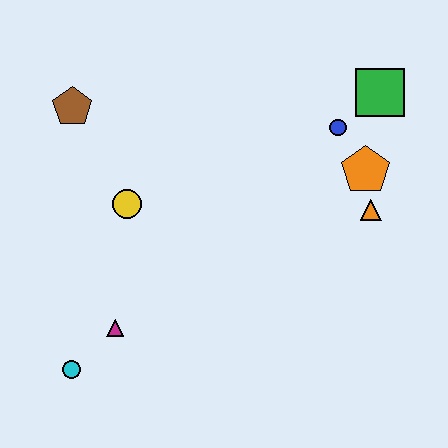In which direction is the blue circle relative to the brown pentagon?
The blue circle is to the right of the brown pentagon.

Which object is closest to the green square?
The blue circle is closest to the green square.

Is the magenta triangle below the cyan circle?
No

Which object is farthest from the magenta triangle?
The green square is farthest from the magenta triangle.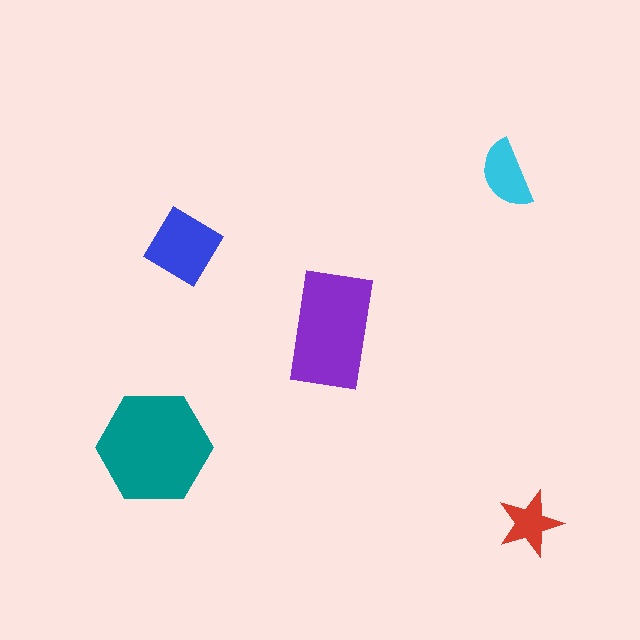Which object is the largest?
The teal hexagon.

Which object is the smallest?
The red star.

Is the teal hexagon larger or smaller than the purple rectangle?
Larger.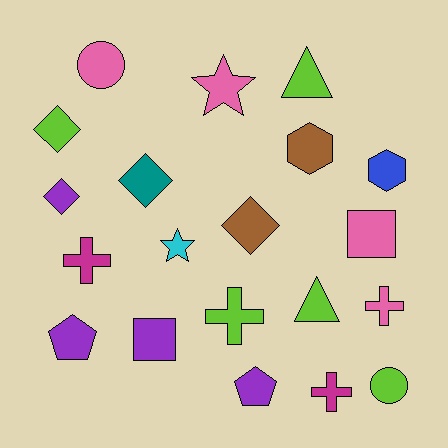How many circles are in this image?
There are 2 circles.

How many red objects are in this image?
There are no red objects.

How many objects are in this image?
There are 20 objects.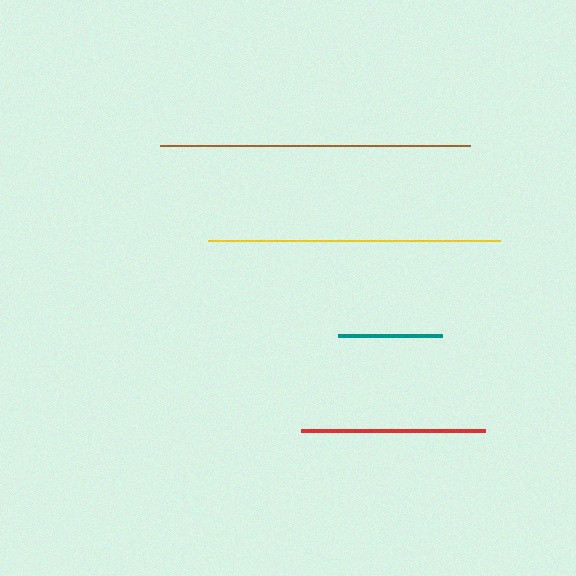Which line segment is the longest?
The brown line is the longest at approximately 310 pixels.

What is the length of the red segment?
The red segment is approximately 184 pixels long.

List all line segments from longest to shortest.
From longest to shortest: brown, yellow, red, teal.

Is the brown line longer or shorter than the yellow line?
The brown line is longer than the yellow line.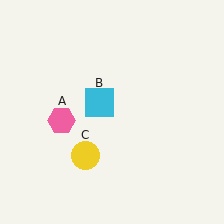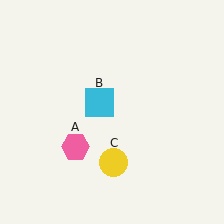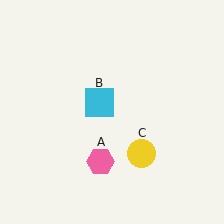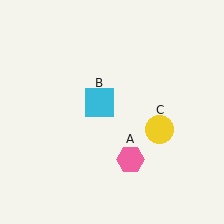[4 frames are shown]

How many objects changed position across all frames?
2 objects changed position: pink hexagon (object A), yellow circle (object C).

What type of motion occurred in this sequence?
The pink hexagon (object A), yellow circle (object C) rotated counterclockwise around the center of the scene.